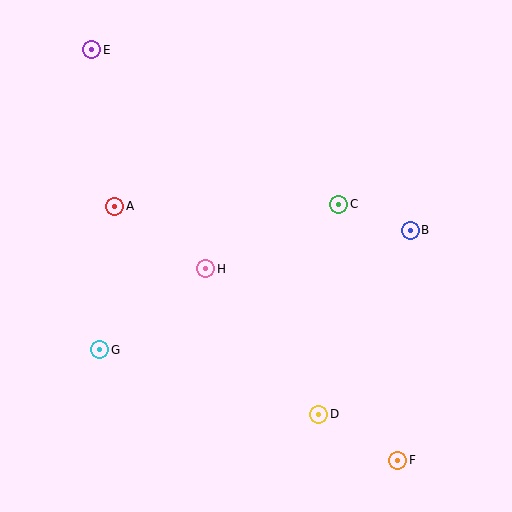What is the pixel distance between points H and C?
The distance between H and C is 148 pixels.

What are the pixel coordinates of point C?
Point C is at (339, 204).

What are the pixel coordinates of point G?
Point G is at (100, 350).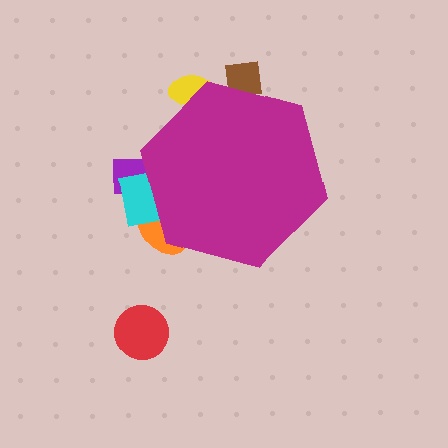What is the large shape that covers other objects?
A magenta hexagon.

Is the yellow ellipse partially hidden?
Yes, the yellow ellipse is partially hidden behind the magenta hexagon.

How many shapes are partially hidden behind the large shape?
5 shapes are partially hidden.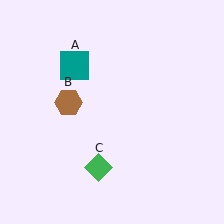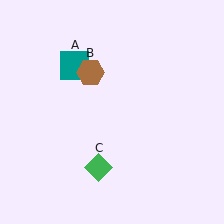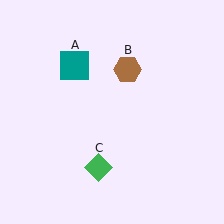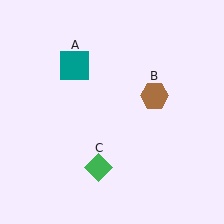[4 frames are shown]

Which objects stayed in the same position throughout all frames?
Teal square (object A) and green diamond (object C) remained stationary.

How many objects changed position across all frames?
1 object changed position: brown hexagon (object B).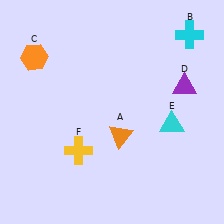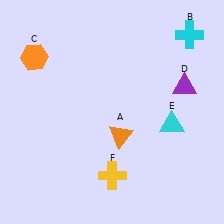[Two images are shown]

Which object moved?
The yellow cross (F) moved right.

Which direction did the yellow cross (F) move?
The yellow cross (F) moved right.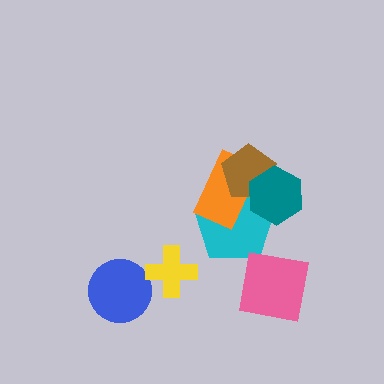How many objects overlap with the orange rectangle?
3 objects overlap with the orange rectangle.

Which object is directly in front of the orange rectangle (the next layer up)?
The brown pentagon is directly in front of the orange rectangle.